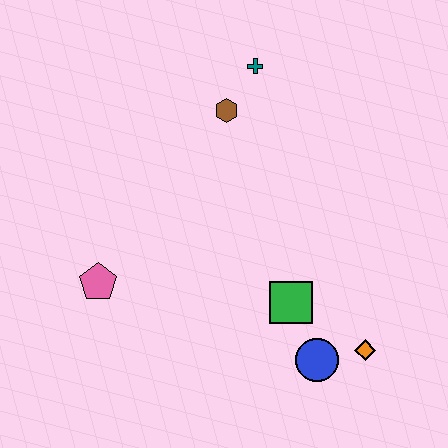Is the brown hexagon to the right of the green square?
No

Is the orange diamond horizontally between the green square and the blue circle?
No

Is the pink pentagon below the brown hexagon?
Yes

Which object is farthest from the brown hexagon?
The orange diamond is farthest from the brown hexagon.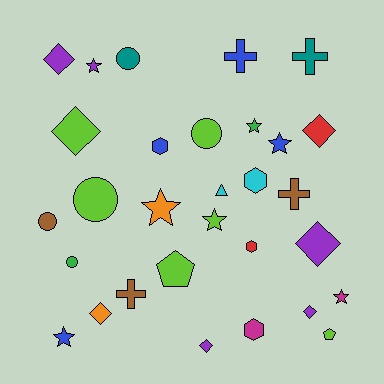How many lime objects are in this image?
There are 6 lime objects.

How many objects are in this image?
There are 30 objects.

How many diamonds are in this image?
There are 7 diamonds.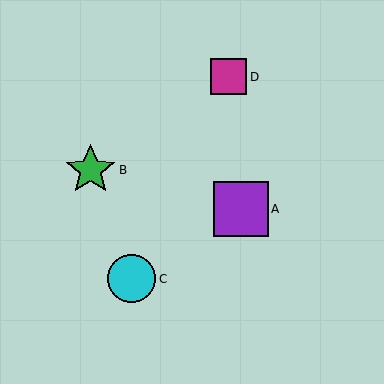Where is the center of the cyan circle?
The center of the cyan circle is at (131, 278).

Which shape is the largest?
The purple square (labeled A) is the largest.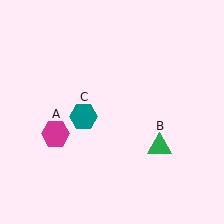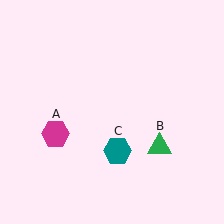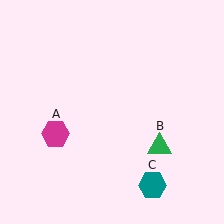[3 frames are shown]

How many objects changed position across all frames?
1 object changed position: teal hexagon (object C).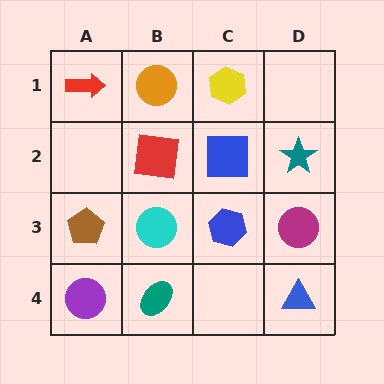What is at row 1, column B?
An orange circle.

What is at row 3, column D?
A magenta circle.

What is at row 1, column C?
A yellow hexagon.